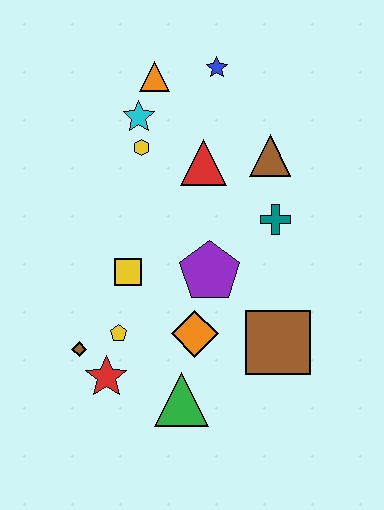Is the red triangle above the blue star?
No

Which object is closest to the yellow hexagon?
The cyan star is closest to the yellow hexagon.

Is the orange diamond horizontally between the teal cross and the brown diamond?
Yes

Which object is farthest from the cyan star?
The green triangle is farthest from the cyan star.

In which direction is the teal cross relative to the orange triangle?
The teal cross is below the orange triangle.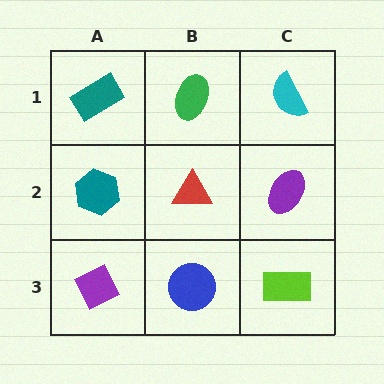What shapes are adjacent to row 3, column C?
A purple ellipse (row 2, column C), a blue circle (row 3, column B).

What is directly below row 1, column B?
A red triangle.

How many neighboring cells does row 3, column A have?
2.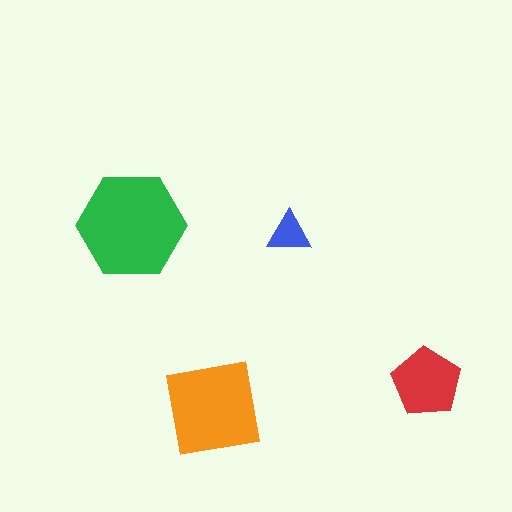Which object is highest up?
The green hexagon is topmost.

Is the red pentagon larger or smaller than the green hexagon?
Smaller.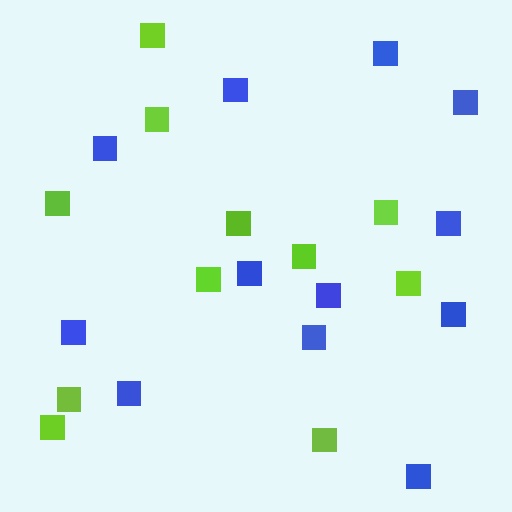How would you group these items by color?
There are 2 groups: one group of blue squares (12) and one group of lime squares (11).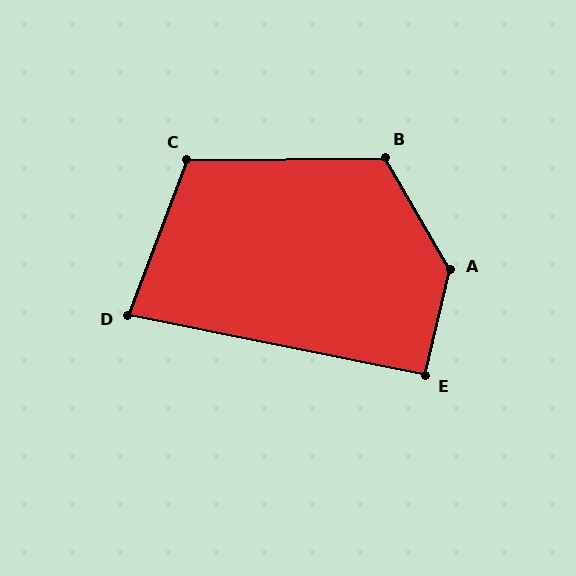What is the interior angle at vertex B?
Approximately 119 degrees (obtuse).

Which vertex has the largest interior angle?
A, at approximately 137 degrees.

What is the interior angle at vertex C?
Approximately 112 degrees (obtuse).